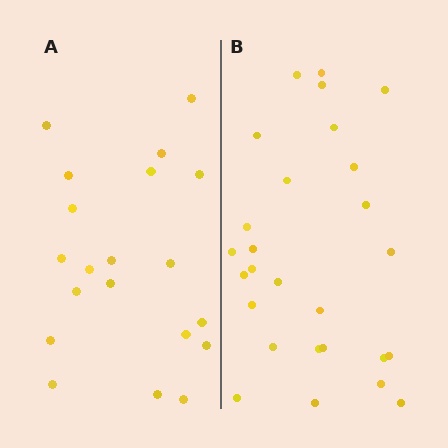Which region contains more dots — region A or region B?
Region B (the right region) has more dots.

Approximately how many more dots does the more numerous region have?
Region B has roughly 8 or so more dots than region A.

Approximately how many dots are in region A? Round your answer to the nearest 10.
About 20 dots.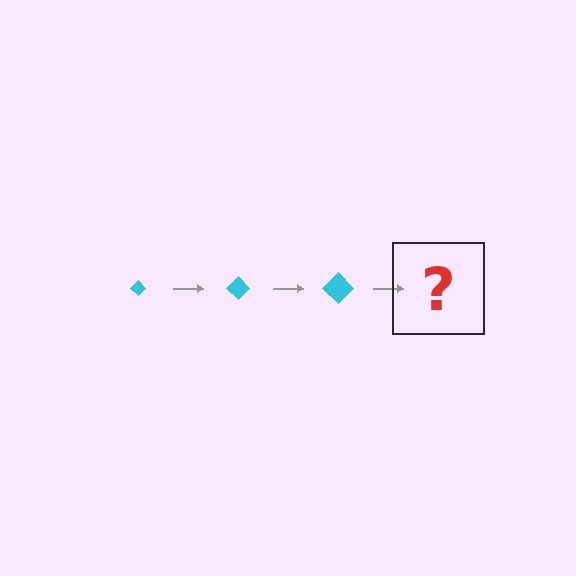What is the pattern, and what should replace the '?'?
The pattern is that the diamond gets progressively larger each step. The '?' should be a cyan diamond, larger than the previous one.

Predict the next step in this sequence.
The next step is a cyan diamond, larger than the previous one.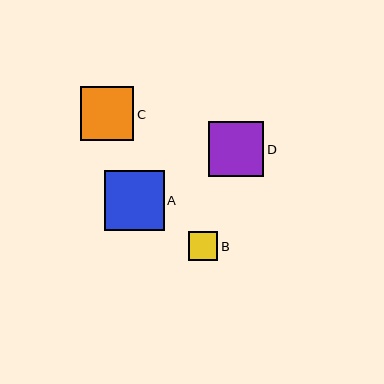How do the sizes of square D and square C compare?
Square D and square C are approximately the same size.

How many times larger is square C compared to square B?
Square C is approximately 1.8 times the size of square B.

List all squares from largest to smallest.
From largest to smallest: A, D, C, B.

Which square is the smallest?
Square B is the smallest with a size of approximately 30 pixels.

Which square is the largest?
Square A is the largest with a size of approximately 60 pixels.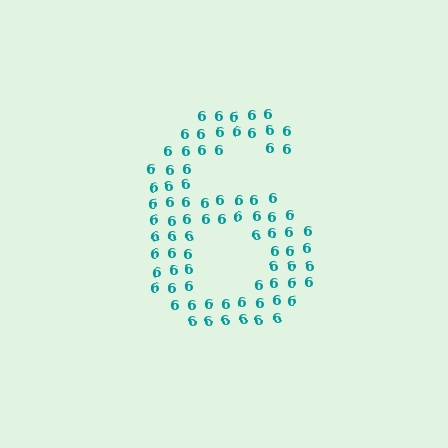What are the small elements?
The small elements are digit 6's.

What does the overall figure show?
The overall figure shows the digit 6.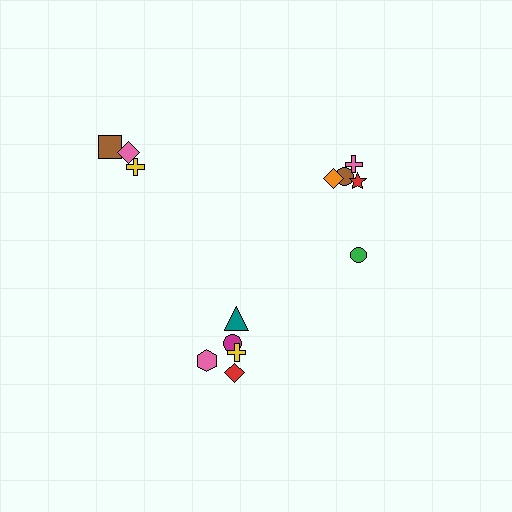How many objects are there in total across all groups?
There are 13 objects.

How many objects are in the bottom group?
There are 5 objects.